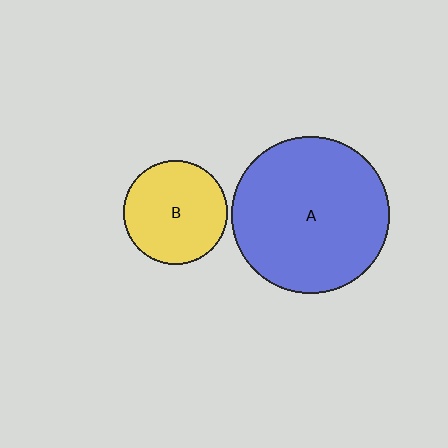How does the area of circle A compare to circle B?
Approximately 2.3 times.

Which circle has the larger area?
Circle A (blue).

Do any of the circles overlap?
No, none of the circles overlap.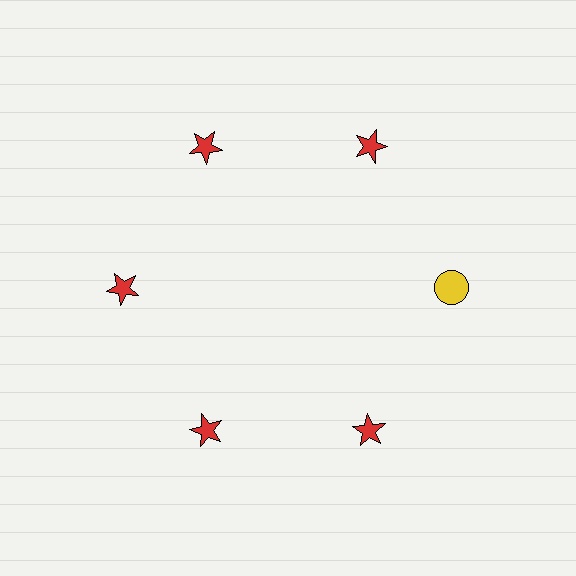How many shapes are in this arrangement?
There are 6 shapes arranged in a ring pattern.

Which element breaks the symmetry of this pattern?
The yellow circle at roughly the 3 o'clock position breaks the symmetry. All other shapes are red stars.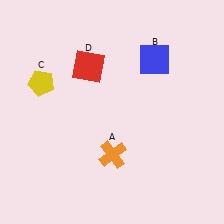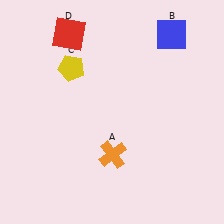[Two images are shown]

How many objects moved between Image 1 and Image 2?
3 objects moved between the two images.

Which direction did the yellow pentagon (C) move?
The yellow pentagon (C) moved right.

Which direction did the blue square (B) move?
The blue square (B) moved up.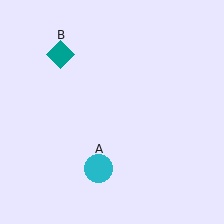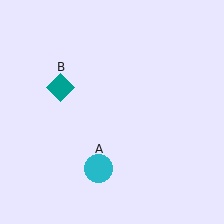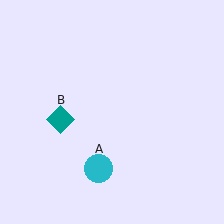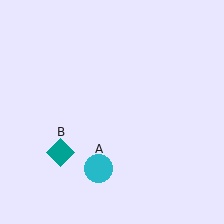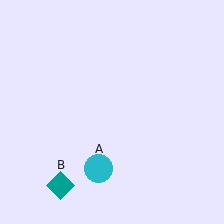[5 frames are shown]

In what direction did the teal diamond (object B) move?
The teal diamond (object B) moved down.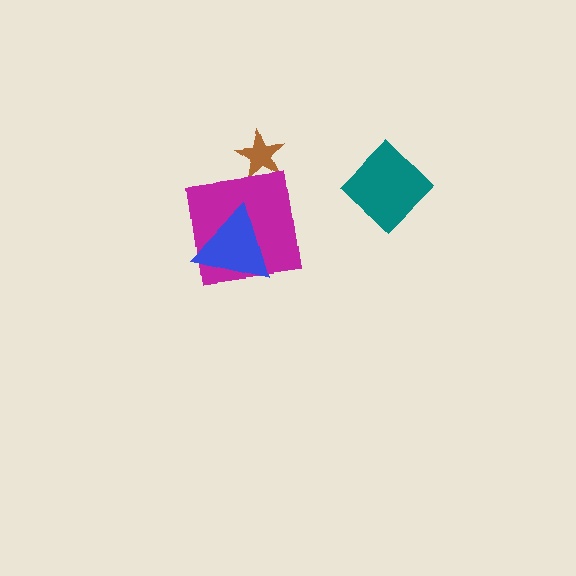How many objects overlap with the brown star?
0 objects overlap with the brown star.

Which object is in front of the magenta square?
The blue triangle is in front of the magenta square.